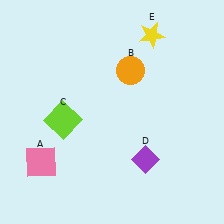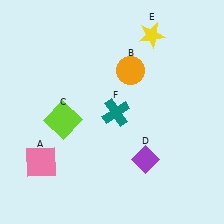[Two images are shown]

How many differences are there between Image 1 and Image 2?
There is 1 difference between the two images.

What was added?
A teal cross (F) was added in Image 2.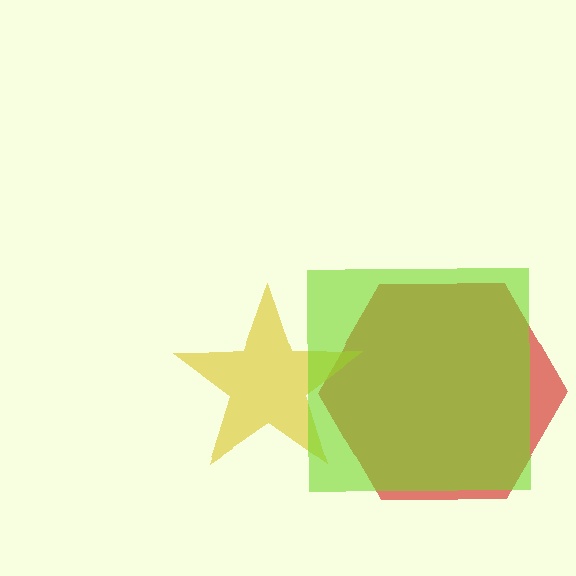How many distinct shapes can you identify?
There are 3 distinct shapes: a red hexagon, a yellow star, a lime square.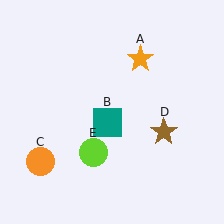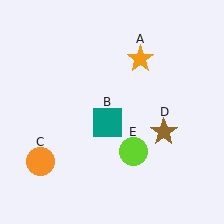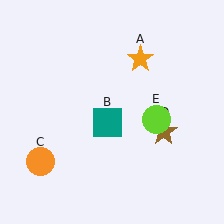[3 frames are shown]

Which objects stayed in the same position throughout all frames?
Orange star (object A) and teal square (object B) and orange circle (object C) and brown star (object D) remained stationary.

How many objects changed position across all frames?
1 object changed position: lime circle (object E).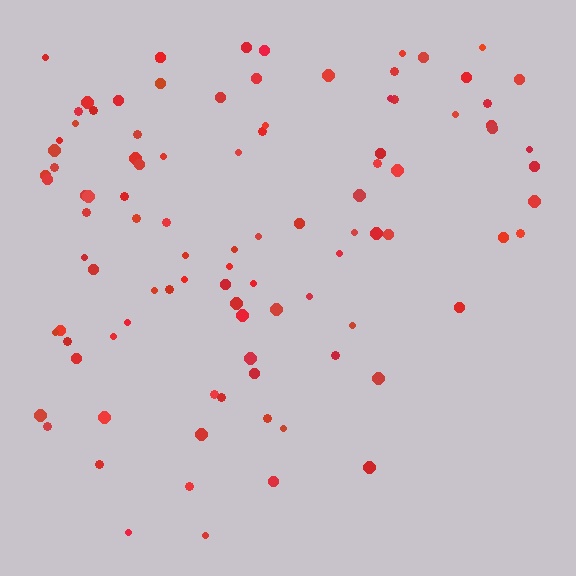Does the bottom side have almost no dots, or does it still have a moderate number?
Still a moderate number, just noticeably fewer than the top.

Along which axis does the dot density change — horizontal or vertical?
Vertical.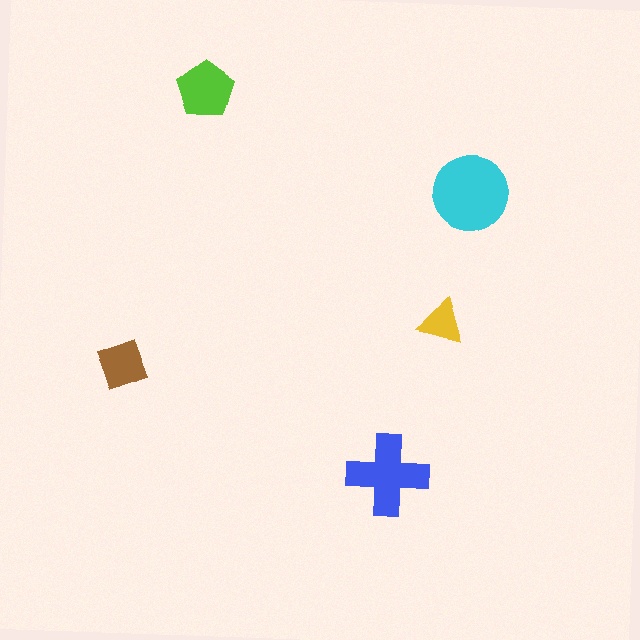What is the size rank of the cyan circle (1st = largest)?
1st.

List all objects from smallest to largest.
The yellow triangle, the brown diamond, the lime pentagon, the blue cross, the cyan circle.